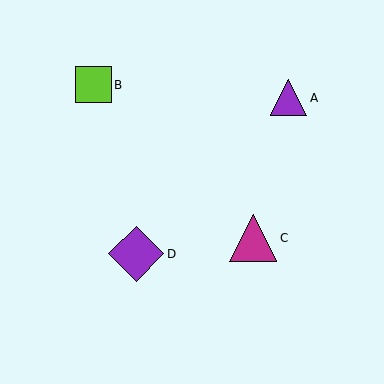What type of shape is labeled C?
Shape C is a magenta triangle.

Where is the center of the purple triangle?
The center of the purple triangle is at (289, 98).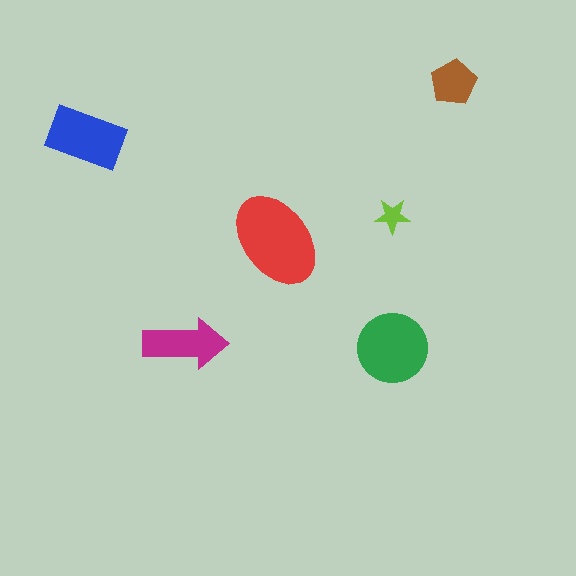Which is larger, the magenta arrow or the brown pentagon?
The magenta arrow.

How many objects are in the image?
There are 6 objects in the image.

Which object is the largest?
The red ellipse.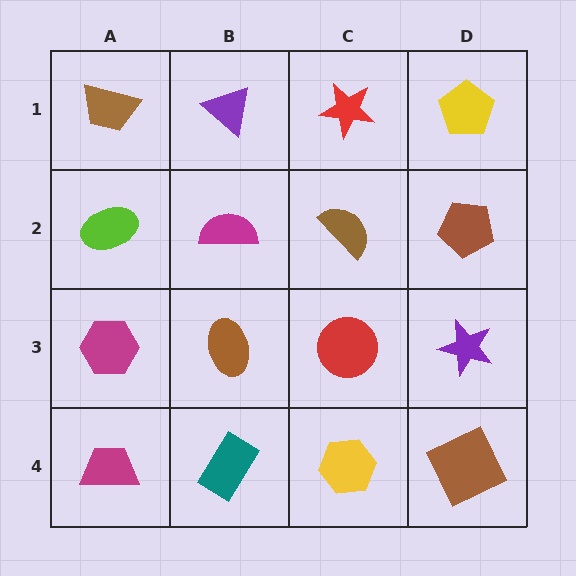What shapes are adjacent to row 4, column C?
A red circle (row 3, column C), a teal rectangle (row 4, column B), a brown square (row 4, column D).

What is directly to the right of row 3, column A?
A brown ellipse.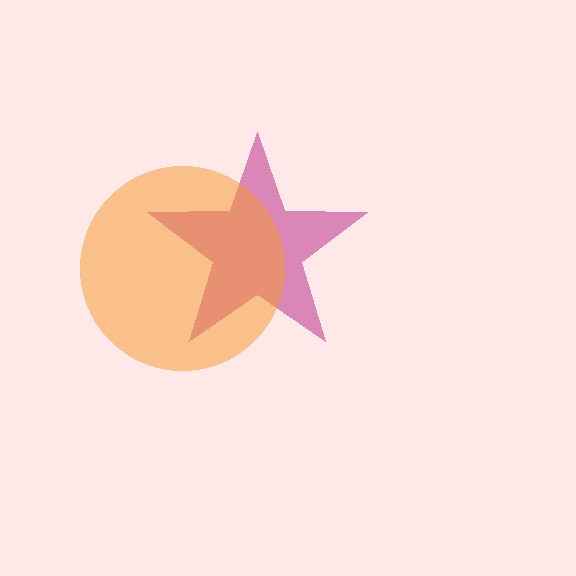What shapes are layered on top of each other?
The layered shapes are: a magenta star, an orange circle.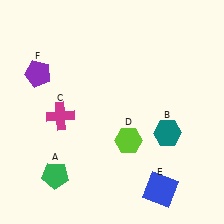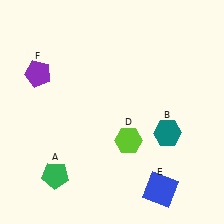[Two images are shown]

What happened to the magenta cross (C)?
The magenta cross (C) was removed in Image 2. It was in the bottom-left area of Image 1.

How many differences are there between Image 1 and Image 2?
There is 1 difference between the two images.